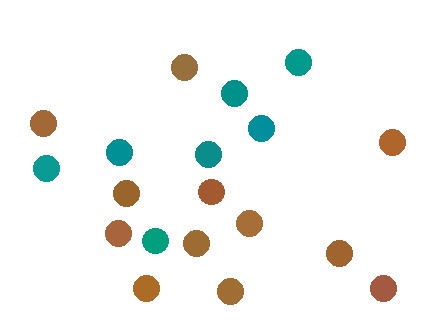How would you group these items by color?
There are 2 groups: one group of teal circles (7) and one group of brown circles (12).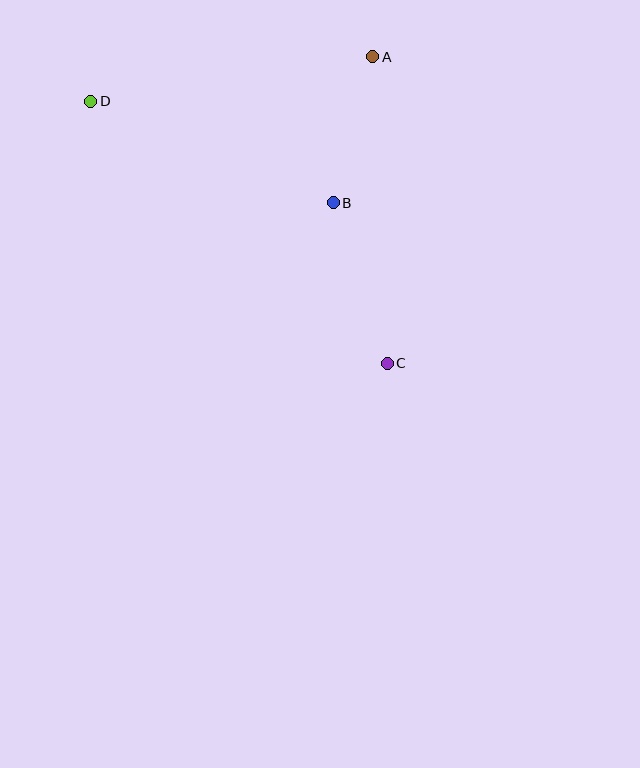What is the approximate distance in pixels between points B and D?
The distance between B and D is approximately 263 pixels.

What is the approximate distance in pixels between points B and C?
The distance between B and C is approximately 170 pixels.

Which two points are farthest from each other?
Points C and D are farthest from each other.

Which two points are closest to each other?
Points A and B are closest to each other.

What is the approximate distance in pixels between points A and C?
The distance between A and C is approximately 307 pixels.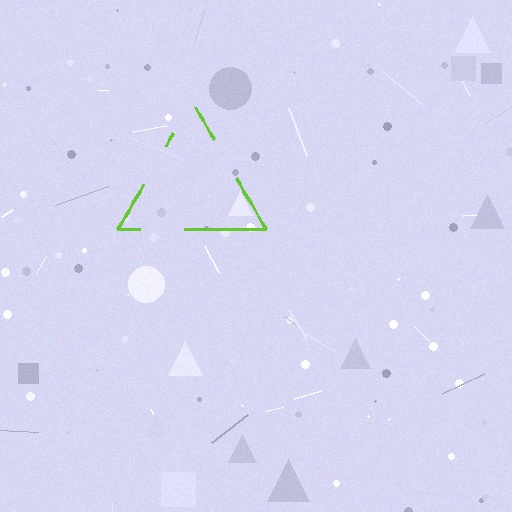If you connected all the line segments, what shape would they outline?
They would outline a triangle.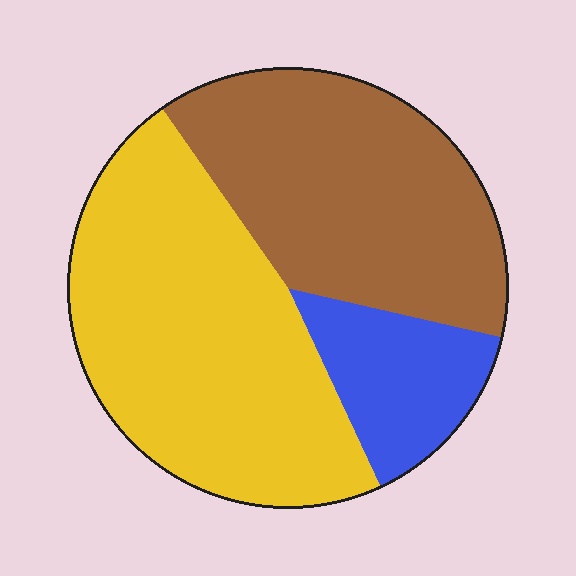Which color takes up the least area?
Blue, at roughly 15%.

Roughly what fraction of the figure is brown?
Brown covers 38% of the figure.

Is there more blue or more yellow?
Yellow.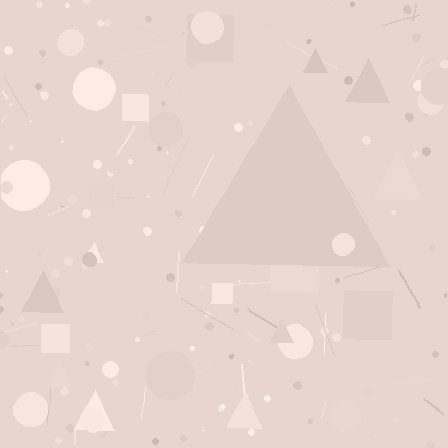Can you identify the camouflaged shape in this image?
The camouflaged shape is a triangle.